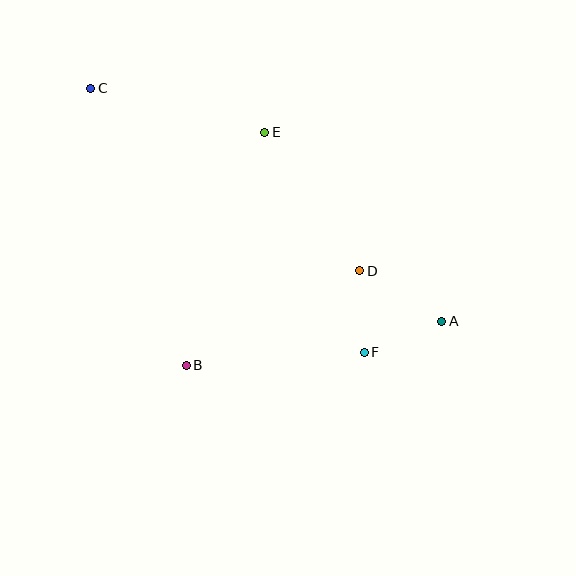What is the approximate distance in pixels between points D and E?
The distance between D and E is approximately 168 pixels.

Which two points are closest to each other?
Points D and F are closest to each other.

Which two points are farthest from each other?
Points A and C are farthest from each other.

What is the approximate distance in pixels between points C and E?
The distance between C and E is approximately 179 pixels.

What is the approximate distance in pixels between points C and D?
The distance between C and D is approximately 325 pixels.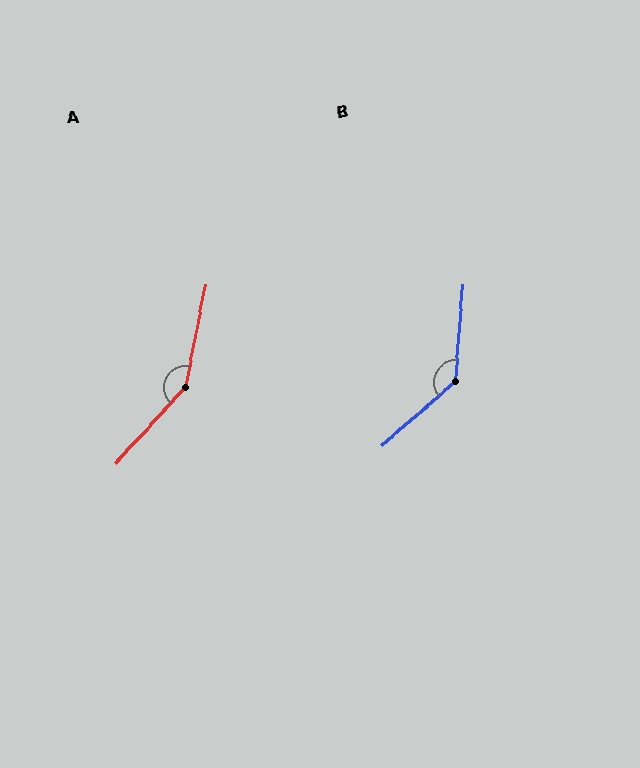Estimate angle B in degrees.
Approximately 136 degrees.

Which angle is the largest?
A, at approximately 149 degrees.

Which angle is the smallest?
B, at approximately 136 degrees.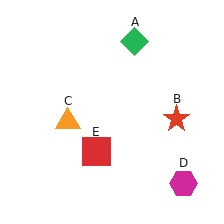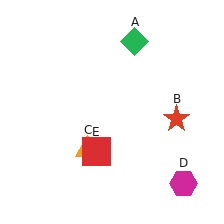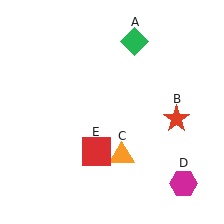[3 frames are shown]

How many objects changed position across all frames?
1 object changed position: orange triangle (object C).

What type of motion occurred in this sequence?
The orange triangle (object C) rotated counterclockwise around the center of the scene.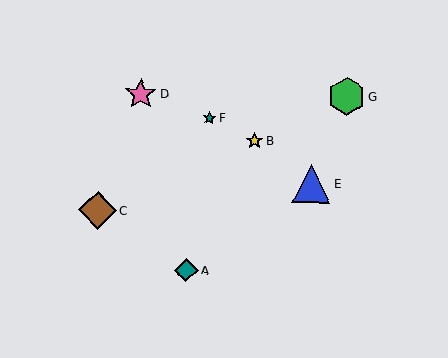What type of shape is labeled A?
Shape A is a teal diamond.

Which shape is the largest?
The blue triangle (labeled E) is the largest.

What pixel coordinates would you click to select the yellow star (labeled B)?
Click at (254, 141) to select the yellow star B.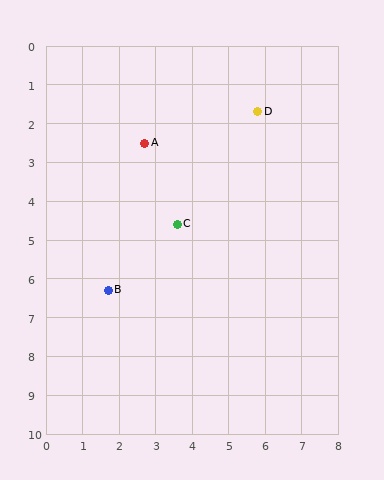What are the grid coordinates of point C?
Point C is at approximately (3.6, 4.6).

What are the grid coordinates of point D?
Point D is at approximately (5.8, 1.7).